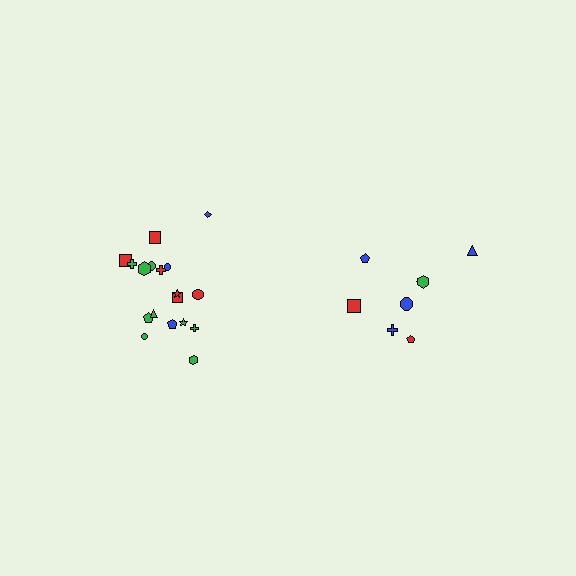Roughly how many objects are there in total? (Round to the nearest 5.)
Roughly 25 objects in total.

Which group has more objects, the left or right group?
The left group.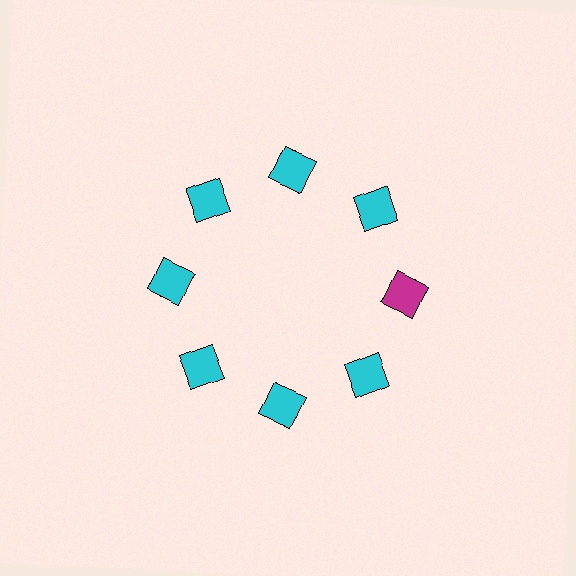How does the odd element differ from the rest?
It has a different color: magenta instead of cyan.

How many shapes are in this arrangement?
There are 8 shapes arranged in a ring pattern.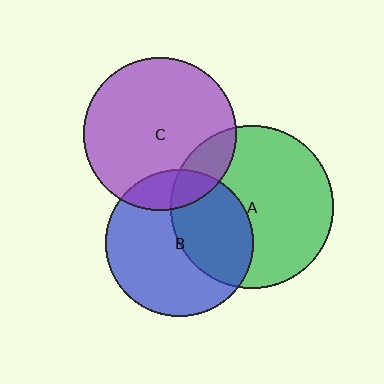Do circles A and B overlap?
Yes.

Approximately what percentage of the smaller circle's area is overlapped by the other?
Approximately 40%.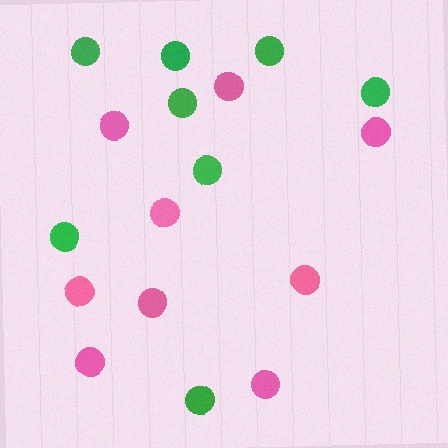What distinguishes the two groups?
There are 2 groups: one group of green circles (8) and one group of pink circles (9).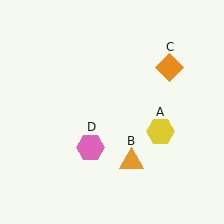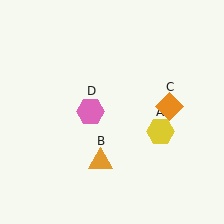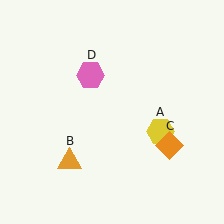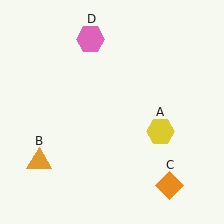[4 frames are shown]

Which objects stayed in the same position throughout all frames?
Yellow hexagon (object A) remained stationary.